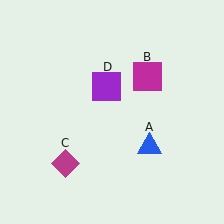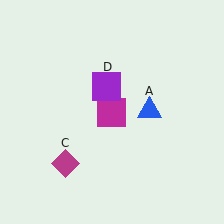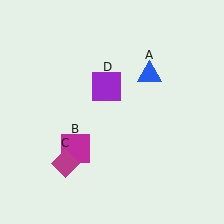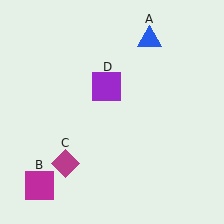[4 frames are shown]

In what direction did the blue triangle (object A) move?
The blue triangle (object A) moved up.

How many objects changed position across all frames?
2 objects changed position: blue triangle (object A), magenta square (object B).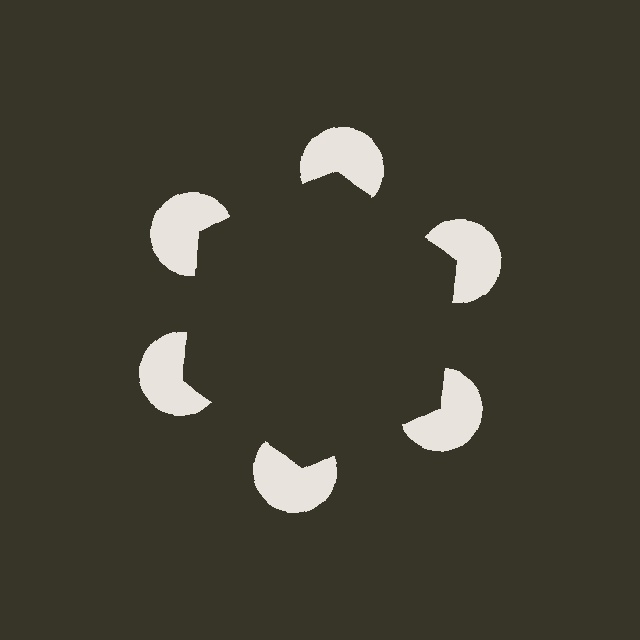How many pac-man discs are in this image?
There are 6 — one at each vertex of the illusory hexagon.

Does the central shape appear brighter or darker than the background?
It typically appears slightly darker than the background, even though no actual brightness change is drawn.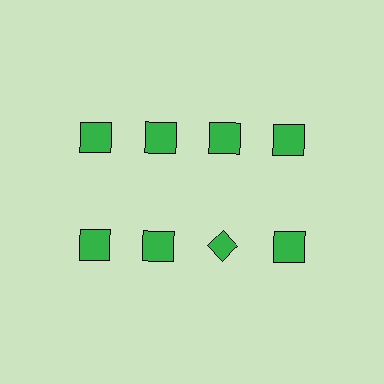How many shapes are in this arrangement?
There are 8 shapes arranged in a grid pattern.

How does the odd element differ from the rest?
It has a different shape: diamond instead of square.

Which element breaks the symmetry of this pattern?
The green diamond in the second row, center column breaks the symmetry. All other shapes are green squares.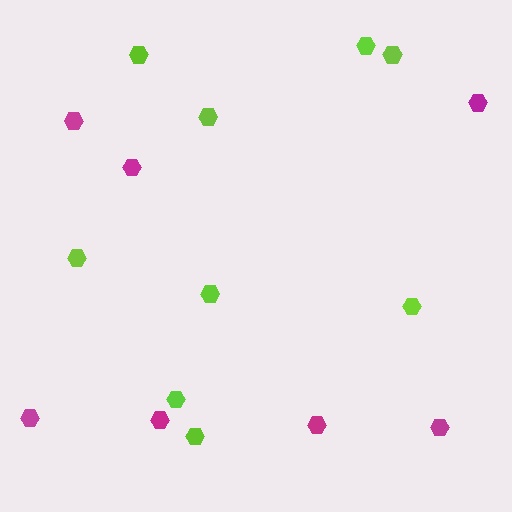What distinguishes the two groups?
There are 2 groups: one group of lime hexagons (9) and one group of magenta hexagons (7).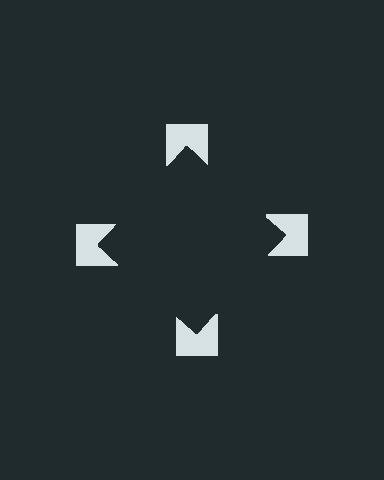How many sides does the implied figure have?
4 sides.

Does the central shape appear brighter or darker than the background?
It typically appears slightly darker than the background, even though no actual brightness change is drawn.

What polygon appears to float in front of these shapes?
An illusory square — its edges are inferred from the aligned wedge cuts in the notched squares, not physically drawn.